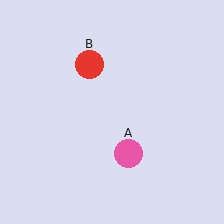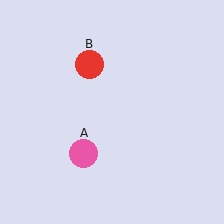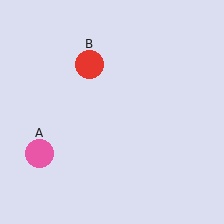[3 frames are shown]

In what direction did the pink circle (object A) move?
The pink circle (object A) moved left.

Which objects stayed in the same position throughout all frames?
Red circle (object B) remained stationary.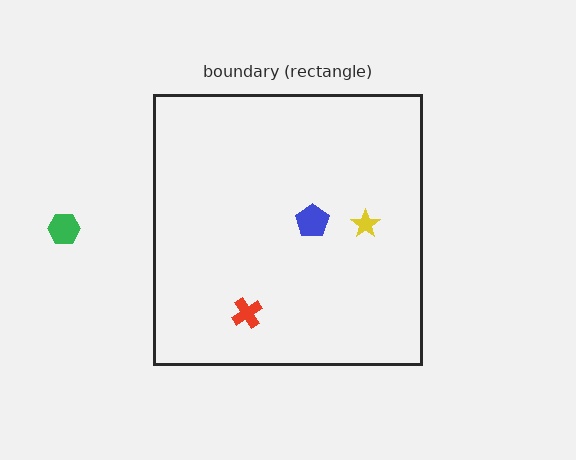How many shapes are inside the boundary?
3 inside, 1 outside.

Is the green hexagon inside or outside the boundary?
Outside.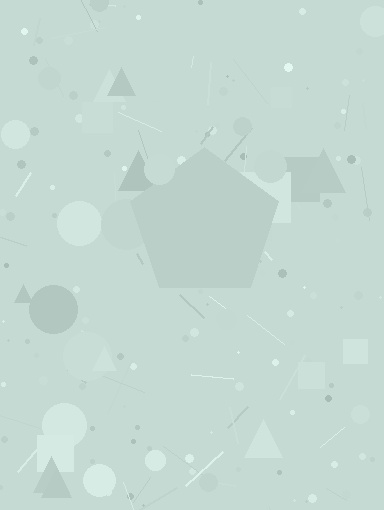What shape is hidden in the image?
A pentagon is hidden in the image.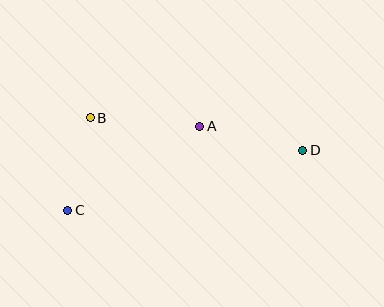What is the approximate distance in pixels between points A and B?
The distance between A and B is approximately 110 pixels.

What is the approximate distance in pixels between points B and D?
The distance between B and D is approximately 215 pixels.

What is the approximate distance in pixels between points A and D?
The distance between A and D is approximately 106 pixels.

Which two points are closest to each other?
Points B and C are closest to each other.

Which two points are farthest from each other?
Points C and D are farthest from each other.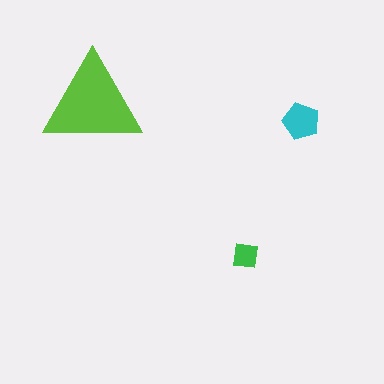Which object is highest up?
The lime triangle is topmost.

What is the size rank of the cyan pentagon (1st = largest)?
2nd.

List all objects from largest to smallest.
The lime triangle, the cyan pentagon, the green square.